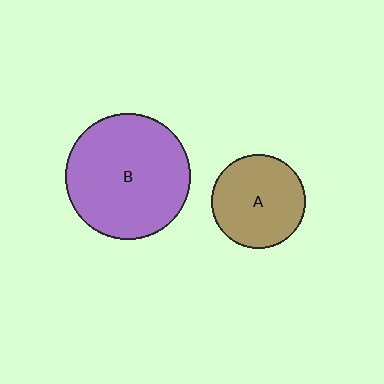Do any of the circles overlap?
No, none of the circles overlap.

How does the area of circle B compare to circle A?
Approximately 1.8 times.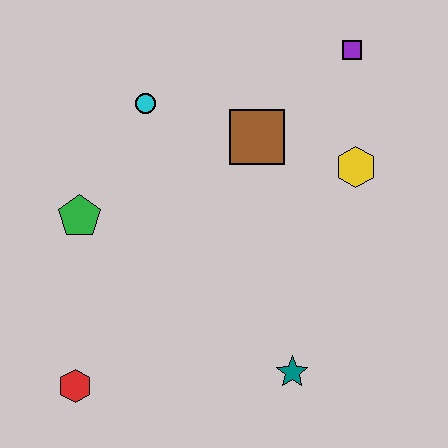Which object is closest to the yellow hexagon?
The brown square is closest to the yellow hexagon.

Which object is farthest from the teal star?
The purple square is farthest from the teal star.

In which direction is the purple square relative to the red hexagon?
The purple square is above the red hexagon.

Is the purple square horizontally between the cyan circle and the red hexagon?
No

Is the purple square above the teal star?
Yes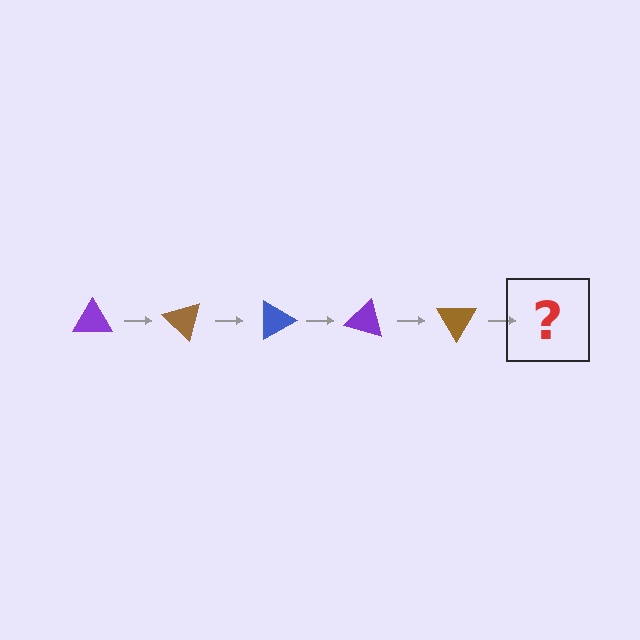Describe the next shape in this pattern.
It should be a blue triangle, rotated 225 degrees from the start.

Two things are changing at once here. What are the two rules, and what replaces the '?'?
The two rules are that it rotates 45 degrees each step and the color cycles through purple, brown, and blue. The '?' should be a blue triangle, rotated 225 degrees from the start.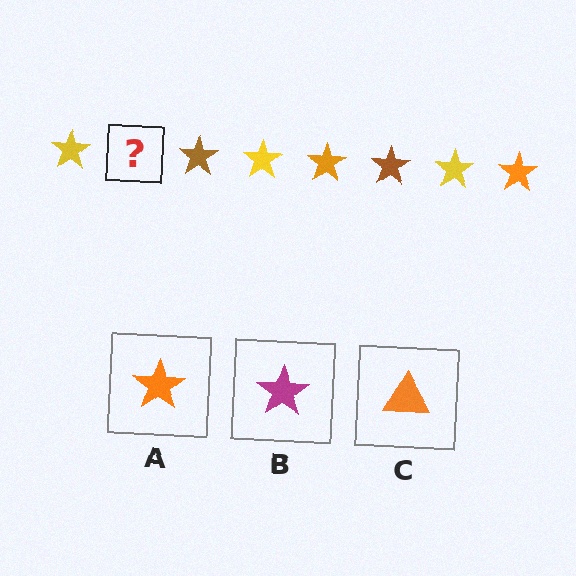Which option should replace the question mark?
Option A.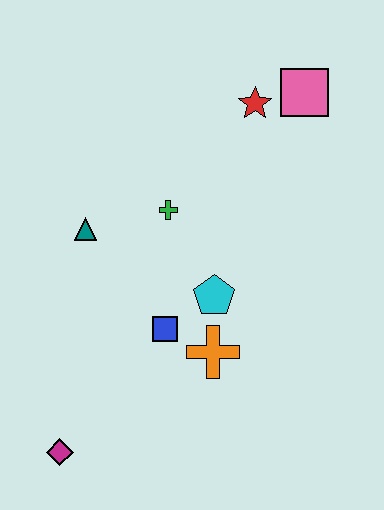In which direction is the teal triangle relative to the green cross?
The teal triangle is to the left of the green cross.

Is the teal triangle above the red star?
No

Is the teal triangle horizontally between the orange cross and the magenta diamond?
Yes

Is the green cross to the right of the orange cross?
No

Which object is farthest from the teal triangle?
The pink square is farthest from the teal triangle.